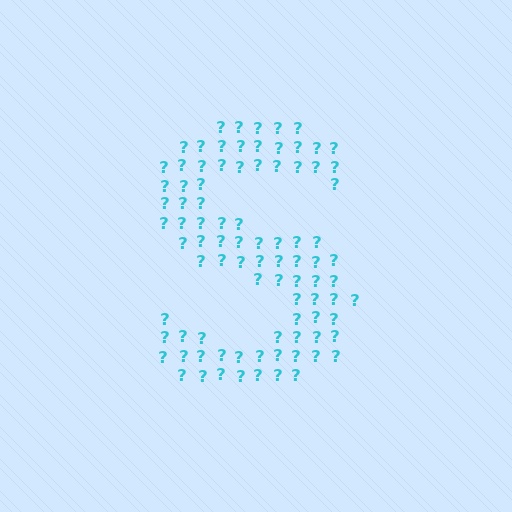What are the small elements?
The small elements are question marks.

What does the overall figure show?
The overall figure shows the letter S.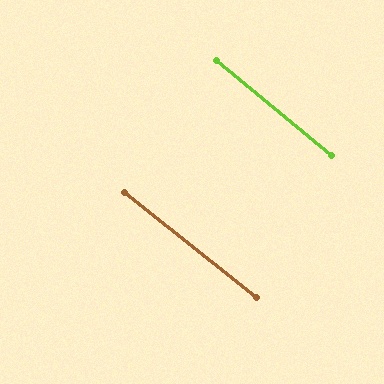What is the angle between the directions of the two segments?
Approximately 1 degree.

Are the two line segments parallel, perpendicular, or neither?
Parallel — their directions differ by only 1.1°.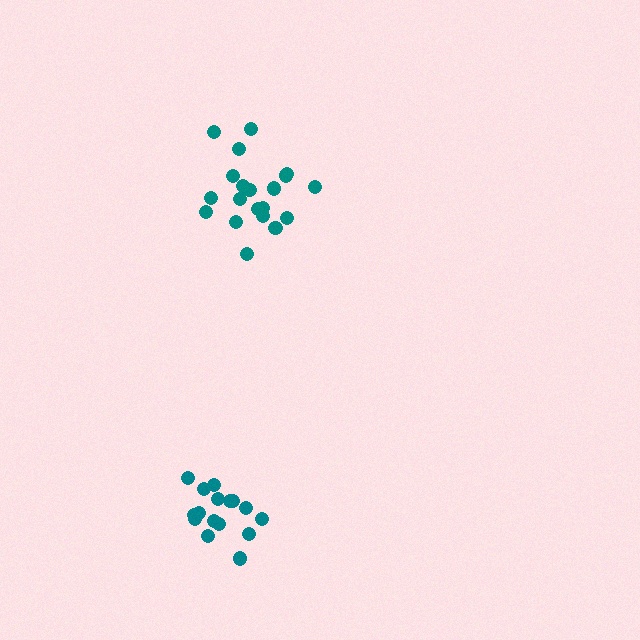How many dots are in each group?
Group 1: 16 dots, Group 2: 20 dots (36 total).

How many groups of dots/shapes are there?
There are 2 groups.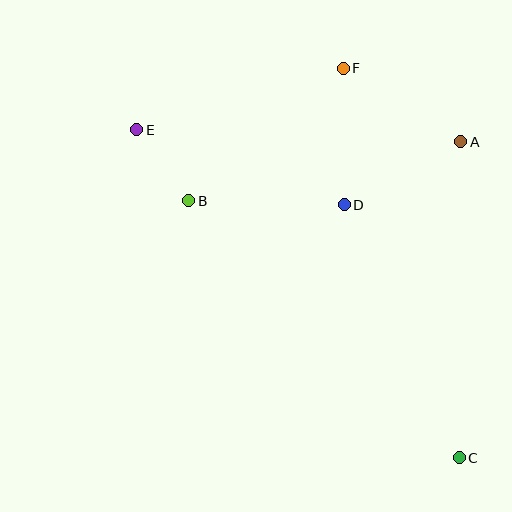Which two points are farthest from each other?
Points C and E are farthest from each other.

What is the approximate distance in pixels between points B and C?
The distance between B and C is approximately 373 pixels.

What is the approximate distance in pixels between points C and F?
The distance between C and F is approximately 406 pixels.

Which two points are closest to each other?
Points B and E are closest to each other.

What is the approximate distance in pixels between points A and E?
The distance between A and E is approximately 324 pixels.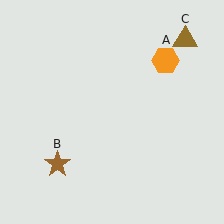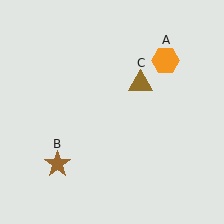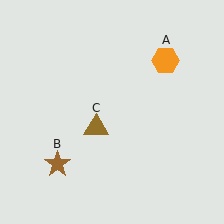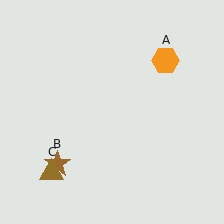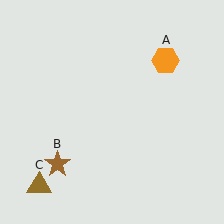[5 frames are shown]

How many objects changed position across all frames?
1 object changed position: brown triangle (object C).